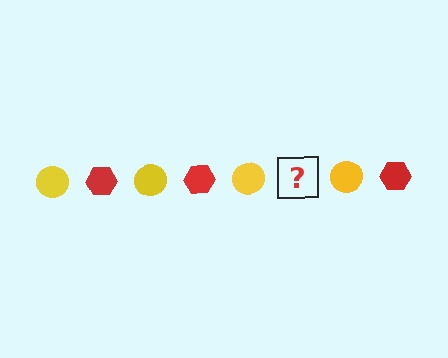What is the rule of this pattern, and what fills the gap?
The rule is that the pattern alternates between yellow circle and red hexagon. The gap should be filled with a red hexagon.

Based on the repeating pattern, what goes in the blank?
The blank should be a red hexagon.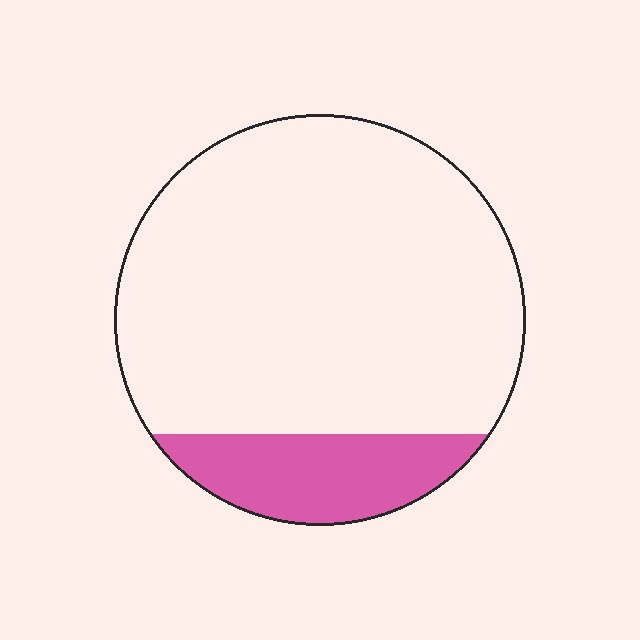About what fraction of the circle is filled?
About one sixth (1/6).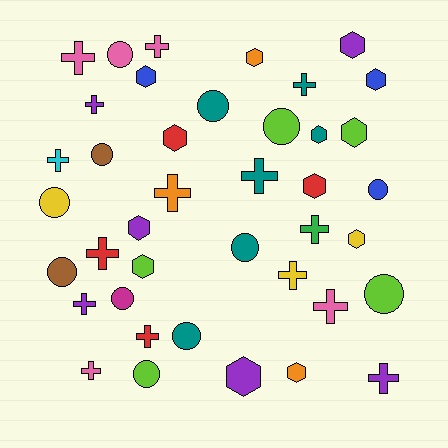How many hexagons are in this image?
There are 13 hexagons.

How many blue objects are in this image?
There are 3 blue objects.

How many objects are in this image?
There are 40 objects.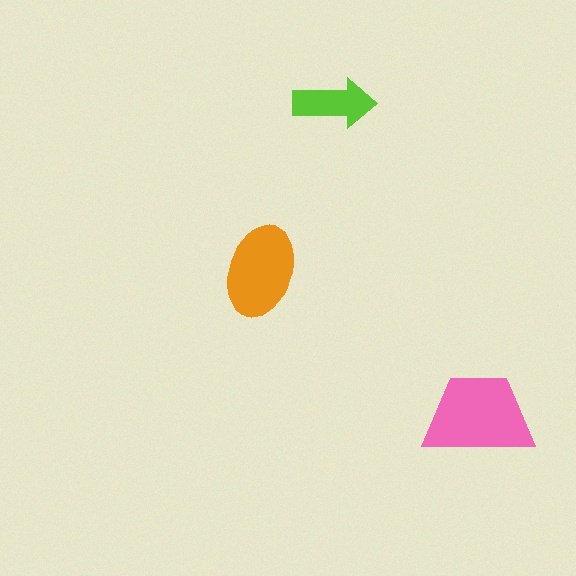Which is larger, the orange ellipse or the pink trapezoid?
The pink trapezoid.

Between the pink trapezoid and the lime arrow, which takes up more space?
The pink trapezoid.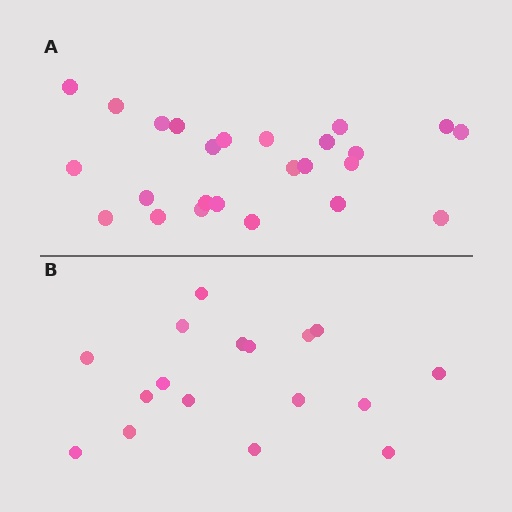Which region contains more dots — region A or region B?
Region A (the top region) has more dots.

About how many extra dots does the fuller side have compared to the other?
Region A has roughly 8 or so more dots than region B.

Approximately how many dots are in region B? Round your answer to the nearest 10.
About 20 dots. (The exact count is 17, which rounds to 20.)